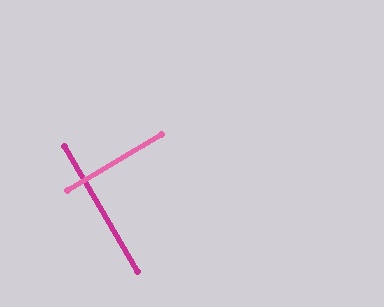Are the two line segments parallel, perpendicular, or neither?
Perpendicular — they meet at approximately 89°.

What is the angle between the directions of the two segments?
Approximately 89 degrees.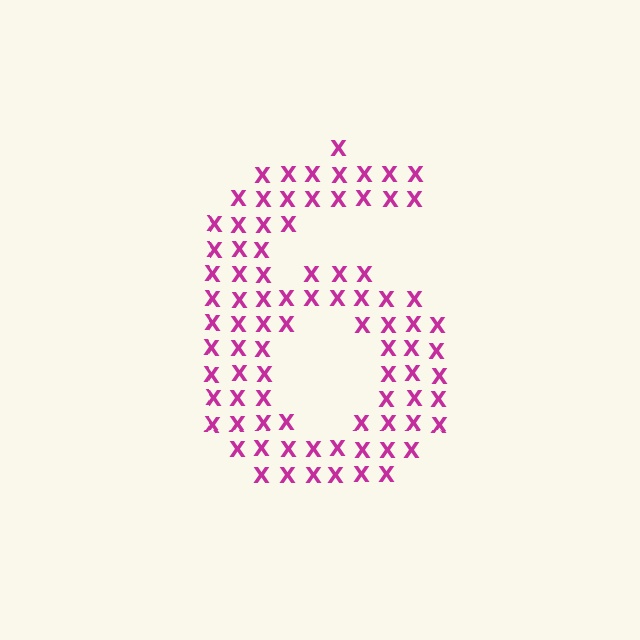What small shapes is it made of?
It is made of small letter X's.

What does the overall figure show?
The overall figure shows the digit 6.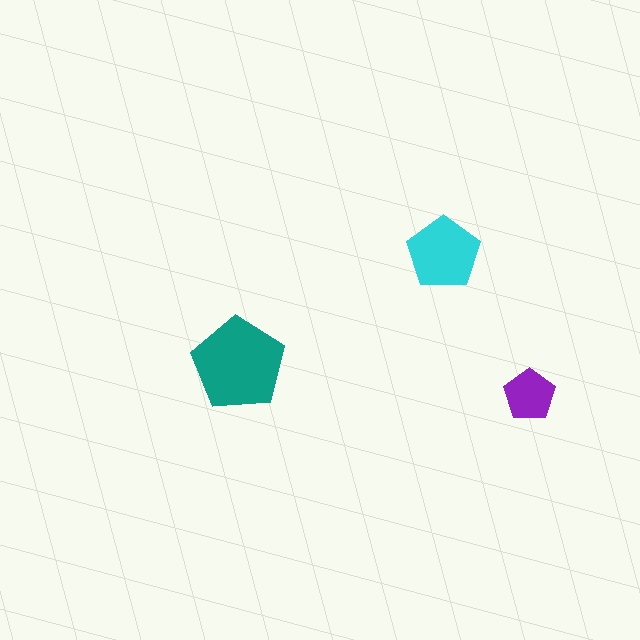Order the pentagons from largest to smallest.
the teal one, the cyan one, the purple one.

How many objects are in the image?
There are 3 objects in the image.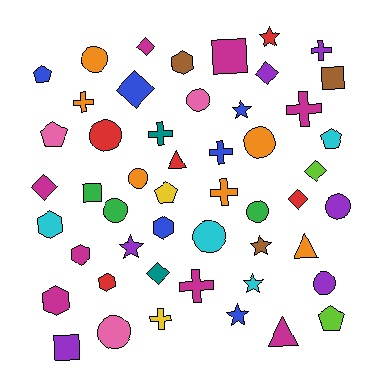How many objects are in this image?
There are 50 objects.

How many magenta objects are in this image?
There are 8 magenta objects.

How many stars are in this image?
There are 6 stars.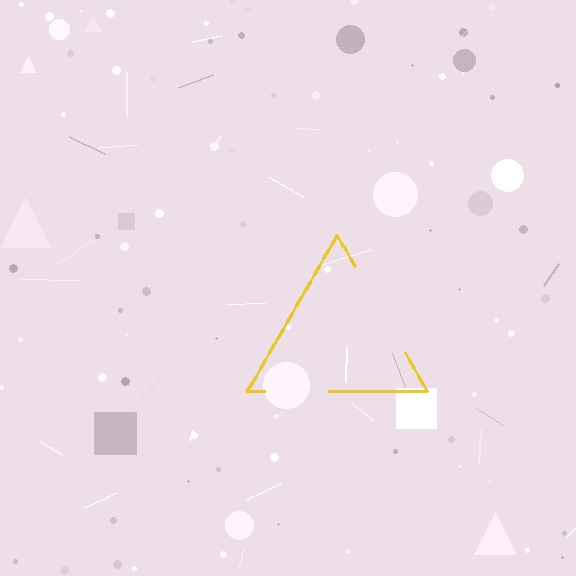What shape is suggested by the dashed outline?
The dashed outline suggests a triangle.